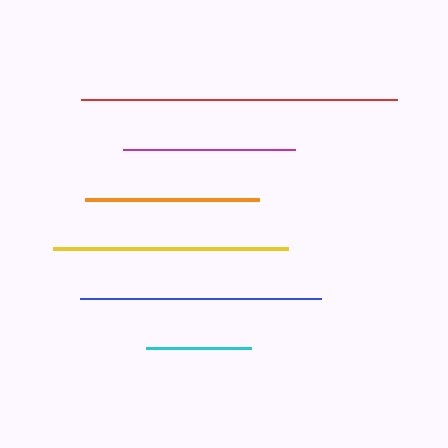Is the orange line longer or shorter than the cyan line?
The orange line is longer than the cyan line.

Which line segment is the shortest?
The cyan line is the shortest at approximately 105 pixels.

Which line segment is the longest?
The red line is the longest at approximately 316 pixels.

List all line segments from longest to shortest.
From longest to shortest: red, blue, yellow, orange, magenta, cyan.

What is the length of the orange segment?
The orange segment is approximately 174 pixels long.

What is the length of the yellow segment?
The yellow segment is approximately 235 pixels long.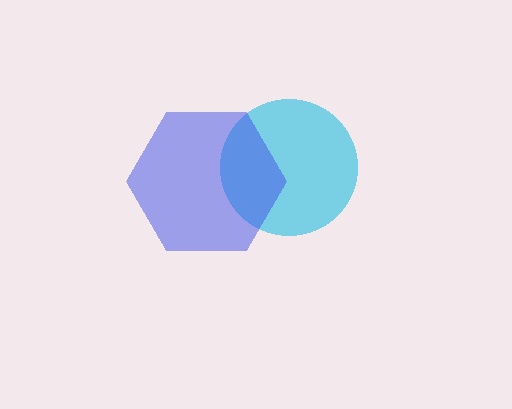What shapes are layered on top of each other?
The layered shapes are: a cyan circle, a blue hexagon.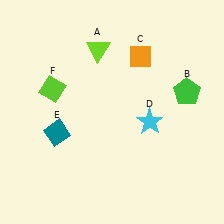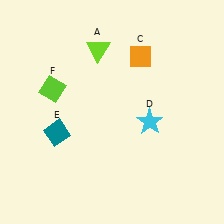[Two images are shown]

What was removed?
The green pentagon (B) was removed in Image 2.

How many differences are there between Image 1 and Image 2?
There is 1 difference between the two images.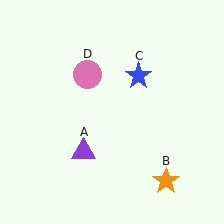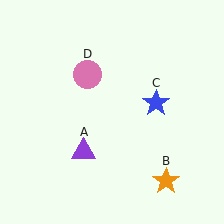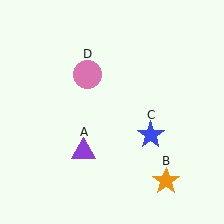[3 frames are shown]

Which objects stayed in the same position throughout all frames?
Purple triangle (object A) and orange star (object B) and pink circle (object D) remained stationary.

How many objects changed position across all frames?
1 object changed position: blue star (object C).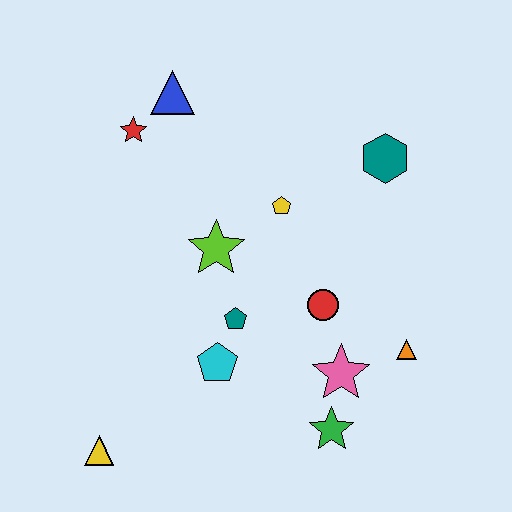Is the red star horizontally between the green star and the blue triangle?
No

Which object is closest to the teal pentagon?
The cyan pentagon is closest to the teal pentagon.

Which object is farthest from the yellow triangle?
The teal hexagon is farthest from the yellow triangle.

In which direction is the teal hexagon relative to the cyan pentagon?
The teal hexagon is above the cyan pentagon.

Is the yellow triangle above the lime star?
No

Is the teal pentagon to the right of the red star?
Yes